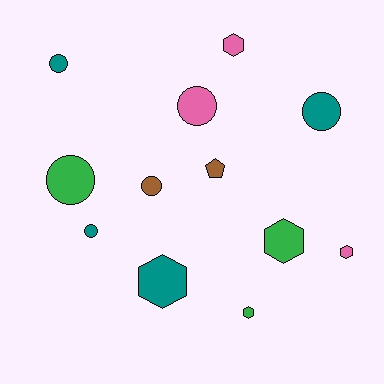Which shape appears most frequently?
Circle, with 6 objects.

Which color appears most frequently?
Teal, with 4 objects.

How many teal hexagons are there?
There is 1 teal hexagon.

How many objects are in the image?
There are 12 objects.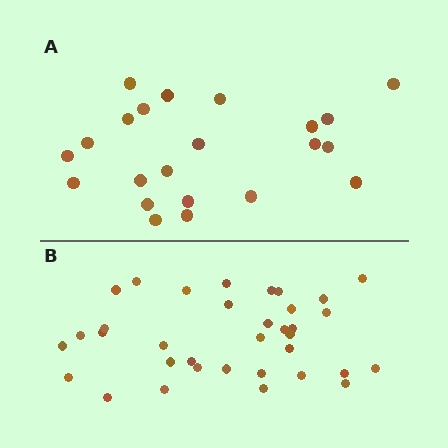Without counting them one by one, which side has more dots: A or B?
Region B (the bottom region) has more dots.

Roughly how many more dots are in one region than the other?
Region B has approximately 15 more dots than region A.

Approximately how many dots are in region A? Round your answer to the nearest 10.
About 20 dots. (The exact count is 22, which rounds to 20.)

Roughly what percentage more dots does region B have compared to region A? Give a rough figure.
About 60% more.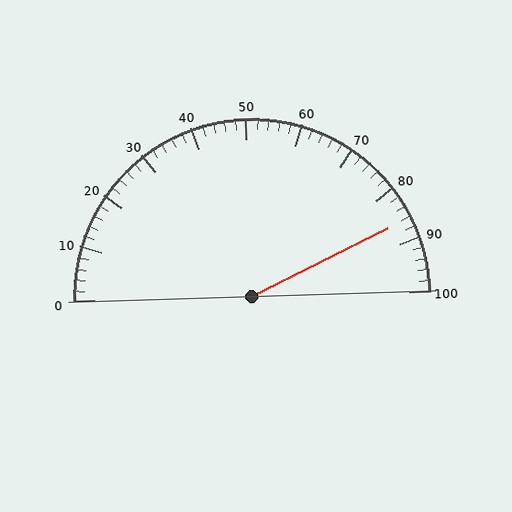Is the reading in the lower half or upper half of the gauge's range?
The reading is in the upper half of the range (0 to 100).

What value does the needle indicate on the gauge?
The needle indicates approximately 86.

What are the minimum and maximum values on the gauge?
The gauge ranges from 0 to 100.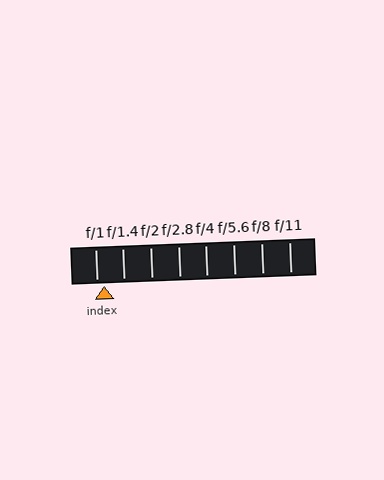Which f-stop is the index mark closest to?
The index mark is closest to f/1.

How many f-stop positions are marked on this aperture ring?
There are 8 f-stop positions marked.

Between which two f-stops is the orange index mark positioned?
The index mark is between f/1 and f/1.4.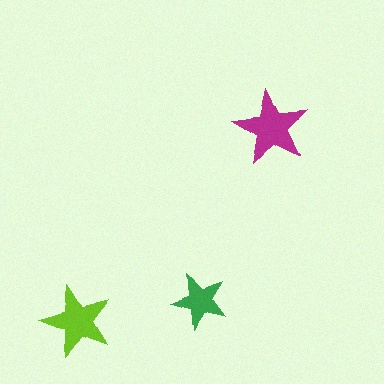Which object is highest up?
The magenta star is topmost.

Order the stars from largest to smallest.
the magenta one, the lime one, the green one.